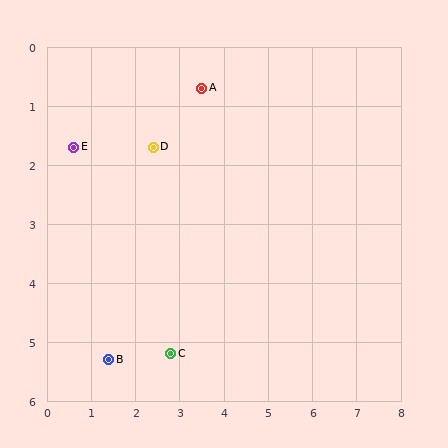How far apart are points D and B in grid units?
Points D and B are about 3.7 grid units apart.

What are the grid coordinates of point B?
Point B is at approximately (1.4, 5.3).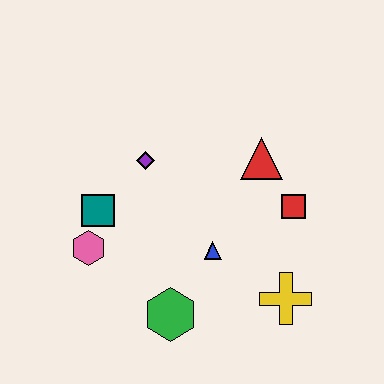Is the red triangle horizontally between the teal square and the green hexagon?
No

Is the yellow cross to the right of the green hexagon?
Yes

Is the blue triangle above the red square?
No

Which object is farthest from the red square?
The pink hexagon is farthest from the red square.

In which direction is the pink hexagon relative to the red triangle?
The pink hexagon is to the left of the red triangle.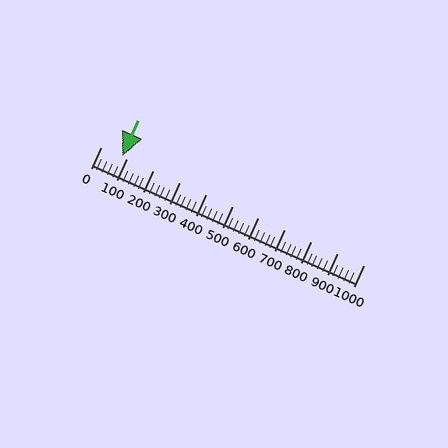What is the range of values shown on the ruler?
The ruler shows values from 0 to 1000.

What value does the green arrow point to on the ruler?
The green arrow points to approximately 80.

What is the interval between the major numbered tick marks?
The major tick marks are spaced 100 units apart.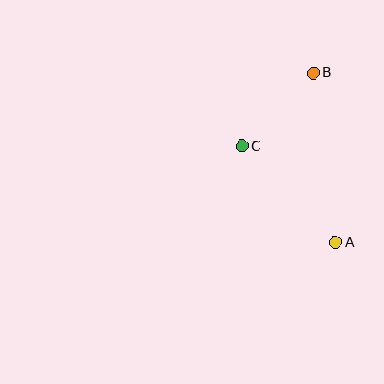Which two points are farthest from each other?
Points A and B are farthest from each other.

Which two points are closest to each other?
Points B and C are closest to each other.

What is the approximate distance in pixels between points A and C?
The distance between A and C is approximately 134 pixels.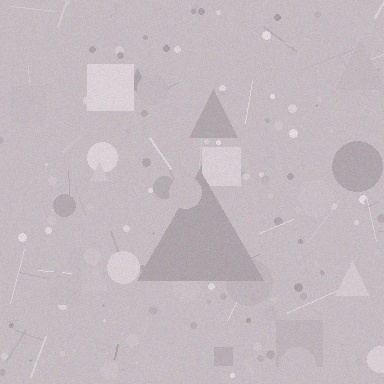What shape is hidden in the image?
A triangle is hidden in the image.